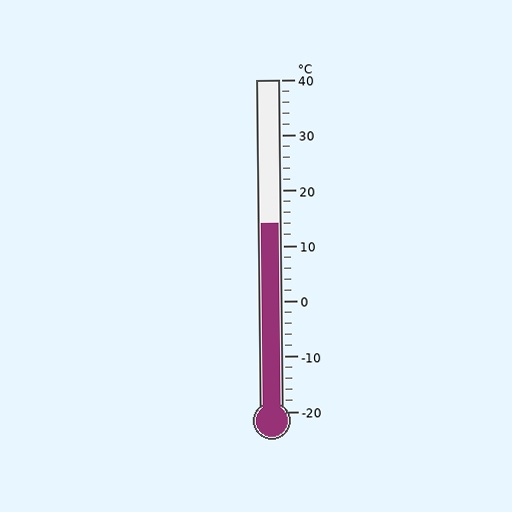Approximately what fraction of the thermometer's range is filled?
The thermometer is filled to approximately 55% of its range.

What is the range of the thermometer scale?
The thermometer scale ranges from -20°C to 40°C.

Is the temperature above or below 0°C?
The temperature is above 0°C.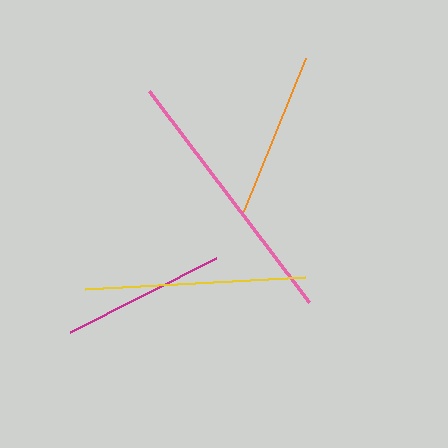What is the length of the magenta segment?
The magenta segment is approximately 164 pixels long.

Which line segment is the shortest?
The magenta line is the shortest at approximately 164 pixels.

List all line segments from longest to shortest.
From longest to shortest: pink, yellow, orange, magenta.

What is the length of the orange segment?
The orange segment is approximately 165 pixels long.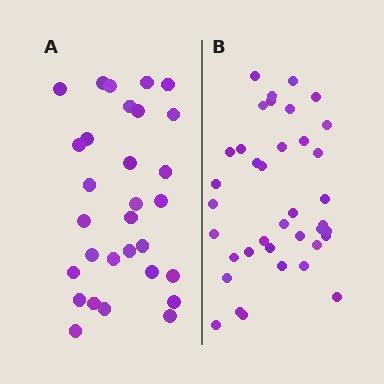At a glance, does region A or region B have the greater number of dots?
Region B (the right region) has more dots.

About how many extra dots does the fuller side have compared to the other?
Region B has roughly 8 or so more dots than region A.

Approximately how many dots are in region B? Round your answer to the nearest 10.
About 40 dots. (The exact count is 38, which rounds to 40.)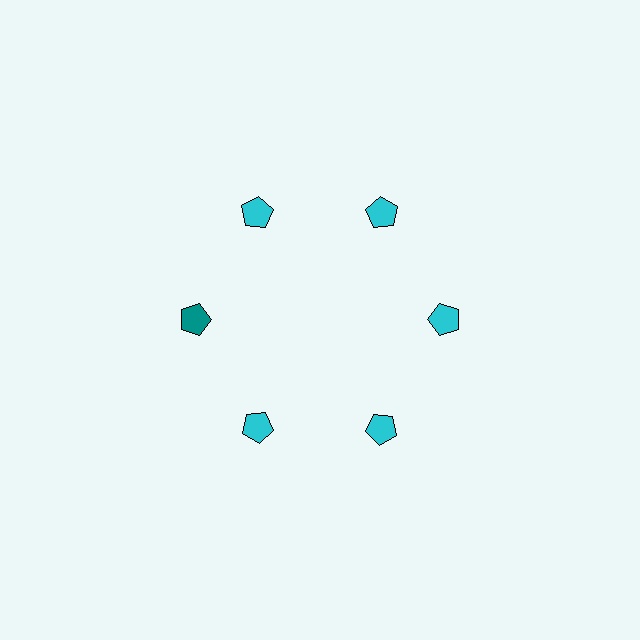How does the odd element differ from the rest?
It has a different color: teal instead of cyan.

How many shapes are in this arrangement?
There are 6 shapes arranged in a ring pattern.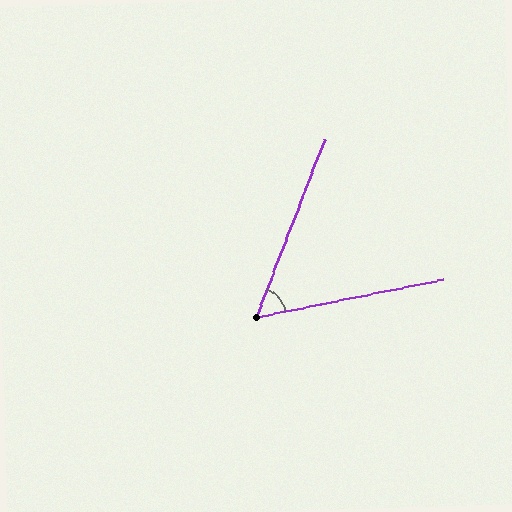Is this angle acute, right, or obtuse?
It is acute.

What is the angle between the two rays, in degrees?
Approximately 58 degrees.